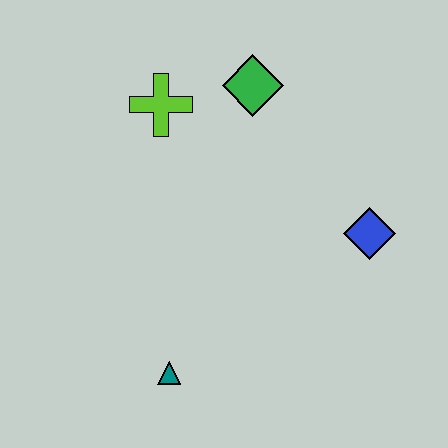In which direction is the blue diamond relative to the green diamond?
The blue diamond is below the green diamond.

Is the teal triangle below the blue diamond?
Yes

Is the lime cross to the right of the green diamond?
No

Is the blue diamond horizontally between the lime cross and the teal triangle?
No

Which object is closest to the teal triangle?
The blue diamond is closest to the teal triangle.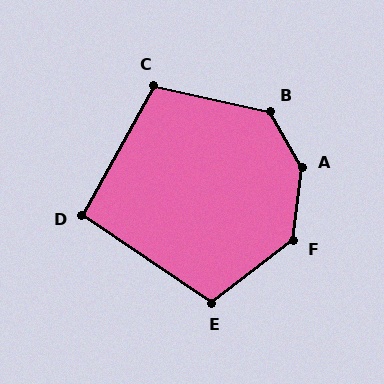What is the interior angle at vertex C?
Approximately 107 degrees (obtuse).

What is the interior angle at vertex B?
Approximately 131 degrees (obtuse).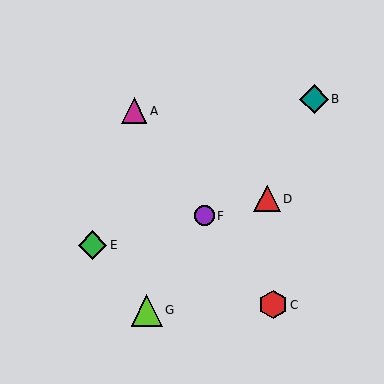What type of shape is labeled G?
Shape G is a lime triangle.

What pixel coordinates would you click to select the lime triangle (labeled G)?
Click at (147, 310) to select the lime triangle G.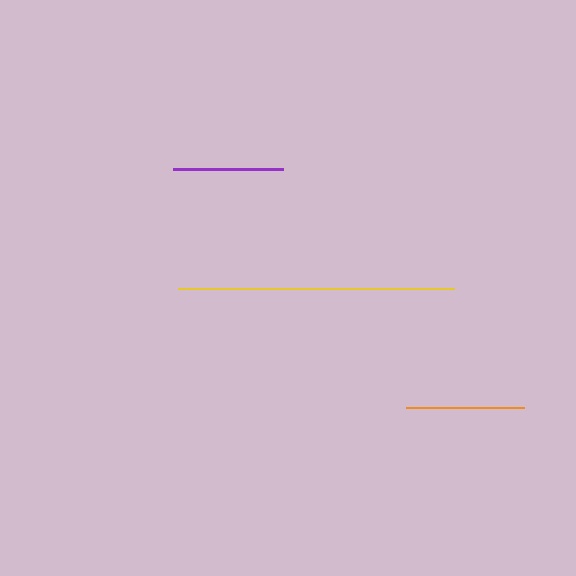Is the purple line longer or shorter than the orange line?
The orange line is longer than the purple line.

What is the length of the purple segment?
The purple segment is approximately 110 pixels long.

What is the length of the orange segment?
The orange segment is approximately 117 pixels long.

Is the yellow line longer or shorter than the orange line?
The yellow line is longer than the orange line.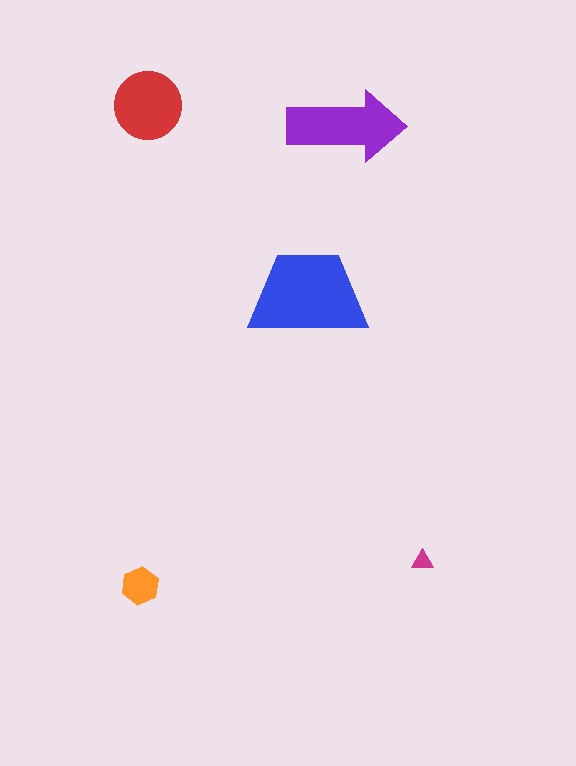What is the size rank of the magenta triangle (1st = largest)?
5th.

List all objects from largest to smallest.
The blue trapezoid, the purple arrow, the red circle, the orange hexagon, the magenta triangle.